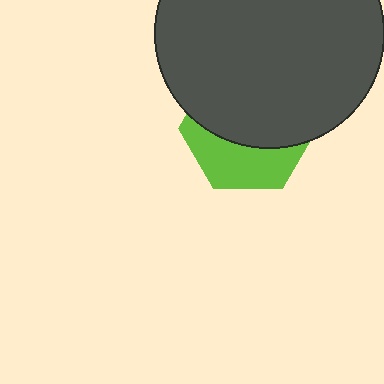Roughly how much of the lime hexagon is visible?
A small part of it is visible (roughly 38%).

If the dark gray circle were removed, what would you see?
You would see the complete lime hexagon.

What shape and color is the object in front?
The object in front is a dark gray circle.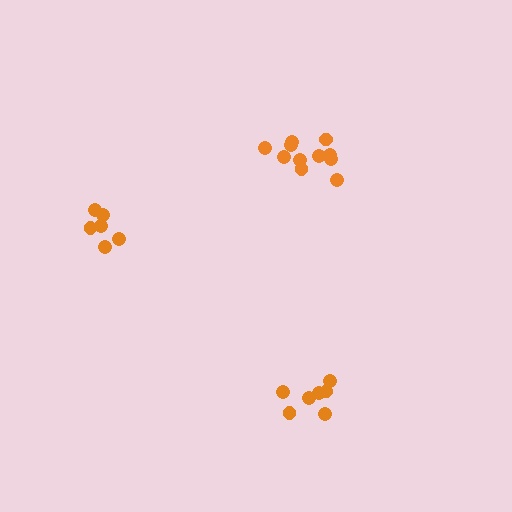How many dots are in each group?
Group 1: 7 dots, Group 2: 6 dots, Group 3: 11 dots (24 total).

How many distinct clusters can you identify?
There are 3 distinct clusters.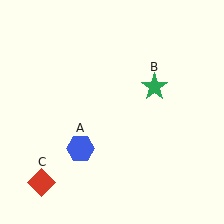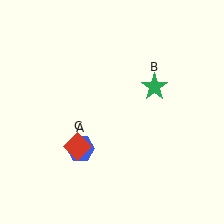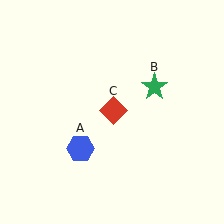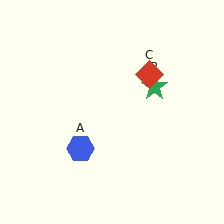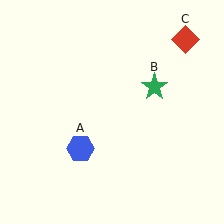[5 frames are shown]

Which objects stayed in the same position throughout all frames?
Blue hexagon (object A) and green star (object B) remained stationary.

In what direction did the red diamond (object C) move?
The red diamond (object C) moved up and to the right.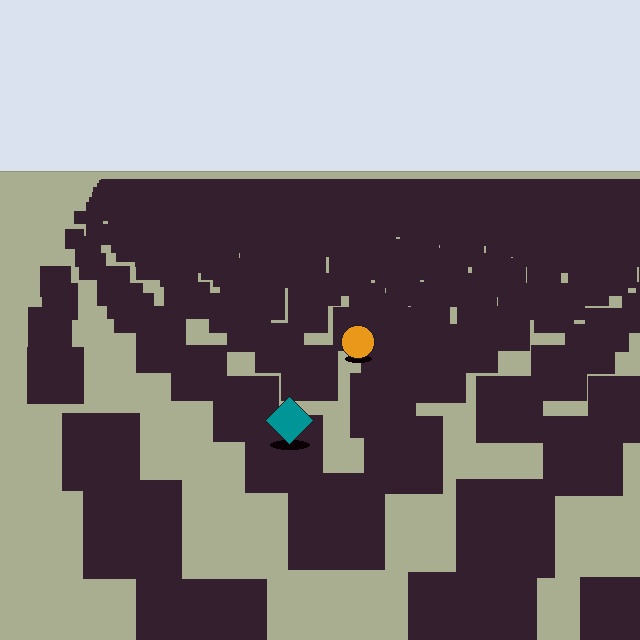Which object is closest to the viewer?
The teal diamond is closest. The texture marks near it are larger and more spread out.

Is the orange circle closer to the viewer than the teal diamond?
No. The teal diamond is closer — you can tell from the texture gradient: the ground texture is coarser near it.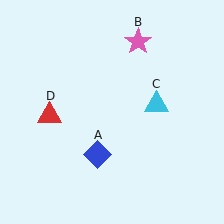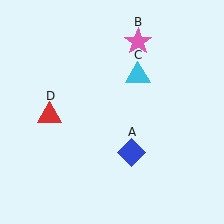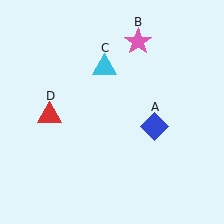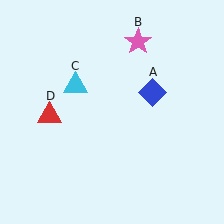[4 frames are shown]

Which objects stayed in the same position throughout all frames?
Pink star (object B) and red triangle (object D) remained stationary.